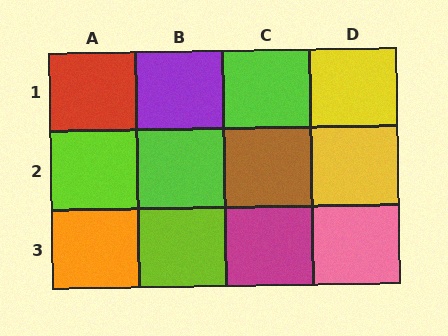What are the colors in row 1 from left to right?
Red, purple, lime, yellow.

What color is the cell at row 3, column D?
Pink.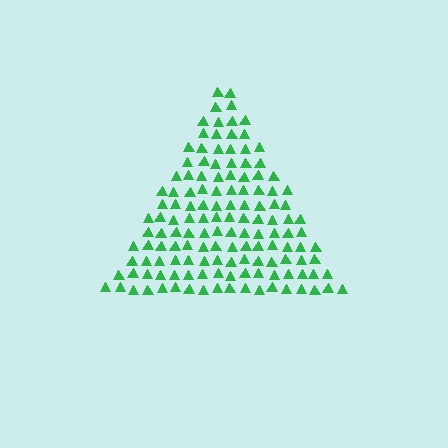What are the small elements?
The small elements are triangles.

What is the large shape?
The large shape is a triangle.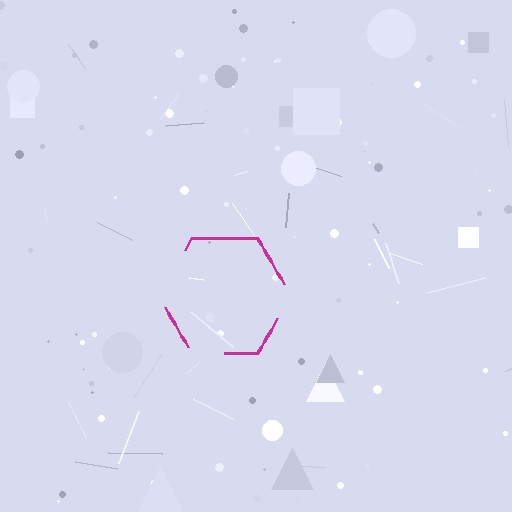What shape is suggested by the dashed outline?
The dashed outline suggests a hexagon.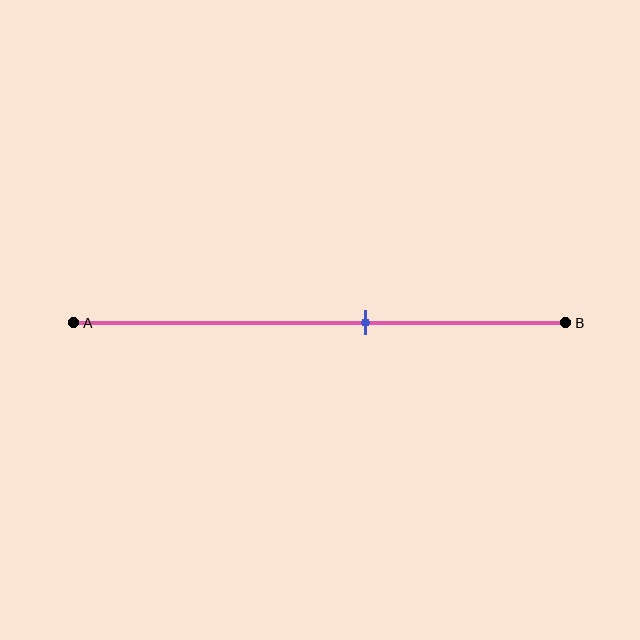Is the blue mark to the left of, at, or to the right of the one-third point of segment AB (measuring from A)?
The blue mark is to the right of the one-third point of segment AB.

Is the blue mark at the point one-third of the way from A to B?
No, the mark is at about 60% from A, not at the 33% one-third point.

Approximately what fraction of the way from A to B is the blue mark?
The blue mark is approximately 60% of the way from A to B.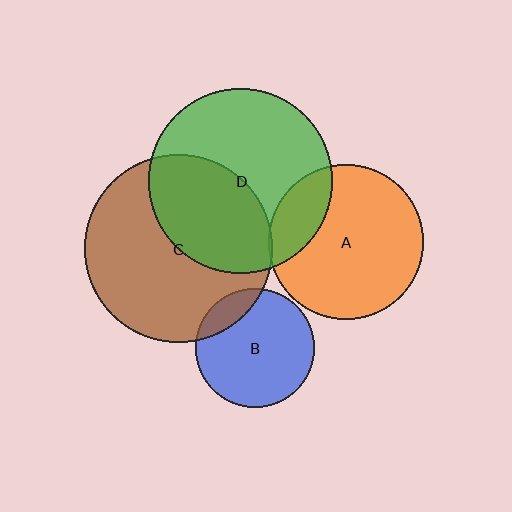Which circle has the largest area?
Circle C (brown).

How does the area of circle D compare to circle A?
Approximately 1.4 times.